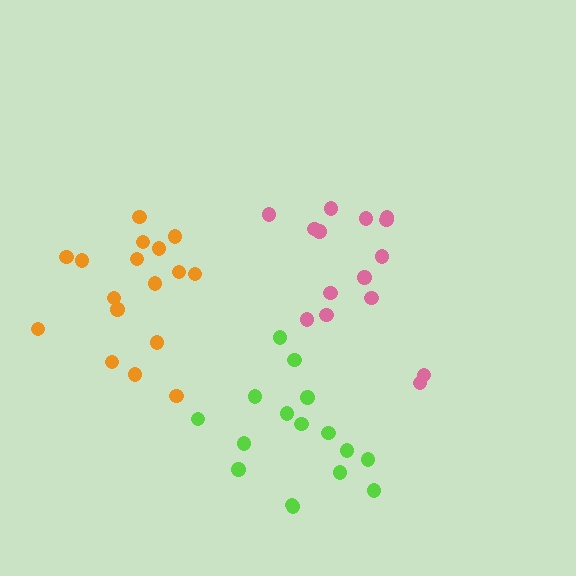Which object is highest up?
The pink cluster is topmost.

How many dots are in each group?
Group 1: 17 dots, Group 2: 15 dots, Group 3: 16 dots (48 total).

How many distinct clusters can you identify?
There are 3 distinct clusters.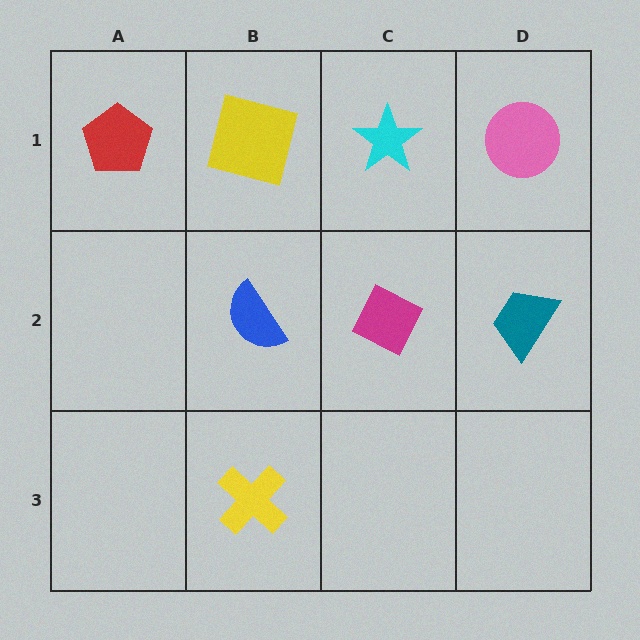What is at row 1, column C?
A cyan star.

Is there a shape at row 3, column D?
No, that cell is empty.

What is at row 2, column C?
A magenta diamond.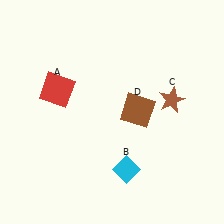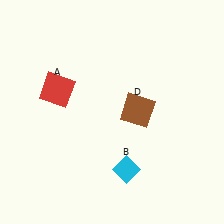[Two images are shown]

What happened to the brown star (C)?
The brown star (C) was removed in Image 2. It was in the top-right area of Image 1.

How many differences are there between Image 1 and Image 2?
There is 1 difference between the two images.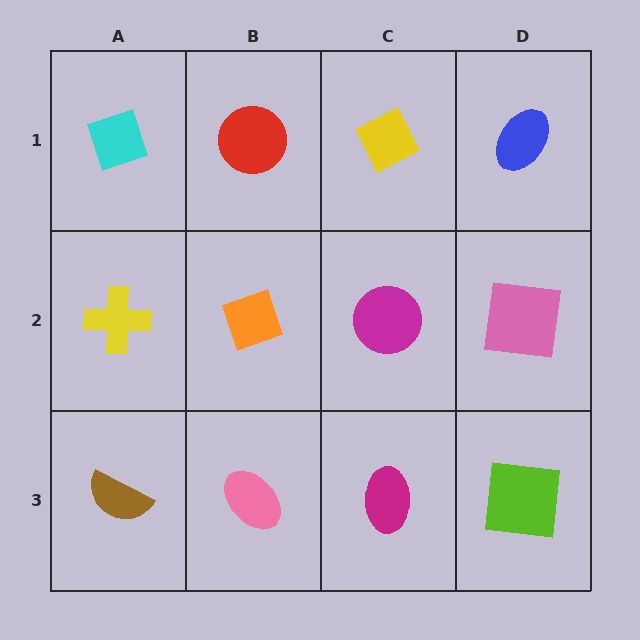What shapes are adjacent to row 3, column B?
An orange diamond (row 2, column B), a brown semicircle (row 3, column A), a magenta ellipse (row 3, column C).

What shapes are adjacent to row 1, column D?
A pink square (row 2, column D), a yellow diamond (row 1, column C).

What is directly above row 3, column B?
An orange diamond.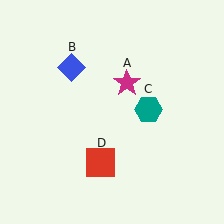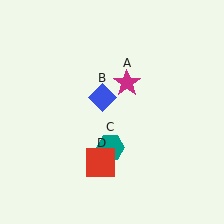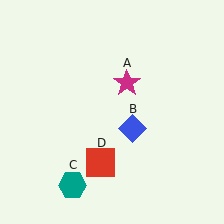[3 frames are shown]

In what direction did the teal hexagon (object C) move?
The teal hexagon (object C) moved down and to the left.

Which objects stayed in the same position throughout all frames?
Magenta star (object A) and red square (object D) remained stationary.